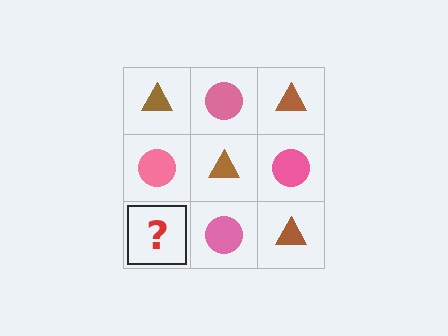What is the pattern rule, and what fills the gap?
The rule is that it alternates brown triangle and pink circle in a checkerboard pattern. The gap should be filled with a brown triangle.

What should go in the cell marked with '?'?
The missing cell should contain a brown triangle.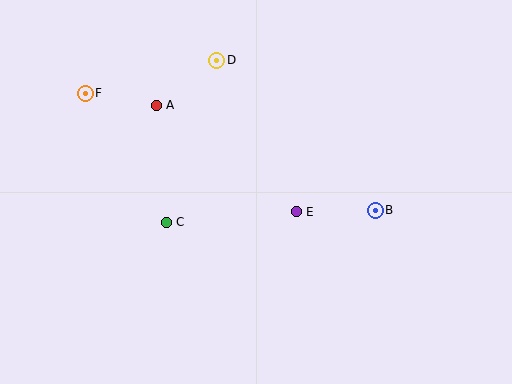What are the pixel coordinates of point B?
Point B is at (375, 210).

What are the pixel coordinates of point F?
Point F is at (85, 93).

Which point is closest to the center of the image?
Point E at (296, 212) is closest to the center.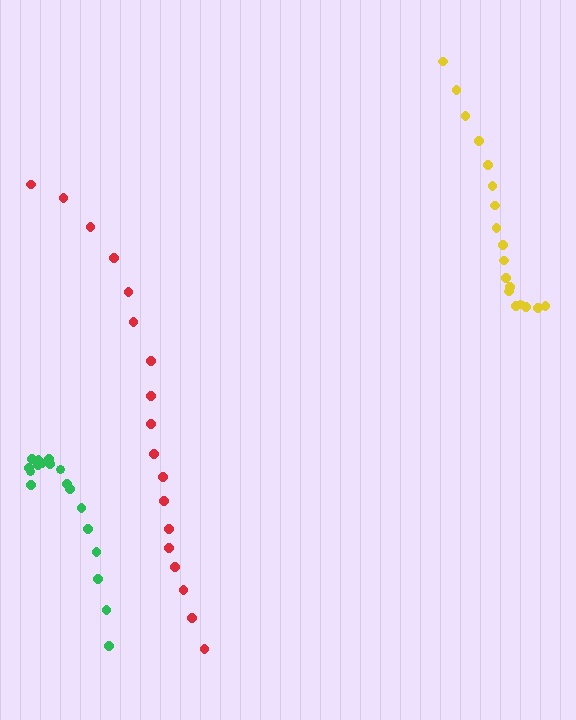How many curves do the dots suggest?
There are 3 distinct paths.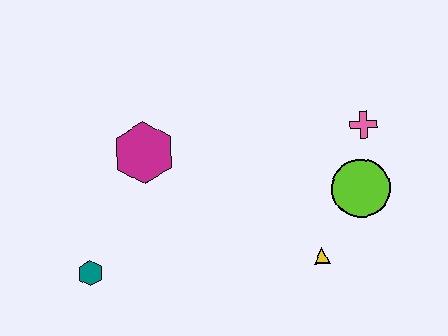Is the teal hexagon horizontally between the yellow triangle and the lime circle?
No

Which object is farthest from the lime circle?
The teal hexagon is farthest from the lime circle.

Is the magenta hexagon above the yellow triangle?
Yes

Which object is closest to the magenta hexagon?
The teal hexagon is closest to the magenta hexagon.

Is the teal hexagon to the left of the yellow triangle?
Yes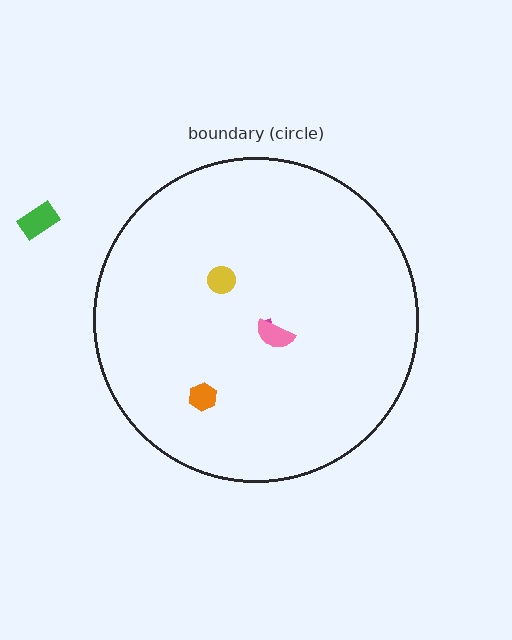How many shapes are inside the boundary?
4 inside, 1 outside.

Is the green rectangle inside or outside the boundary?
Outside.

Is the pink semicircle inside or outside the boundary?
Inside.